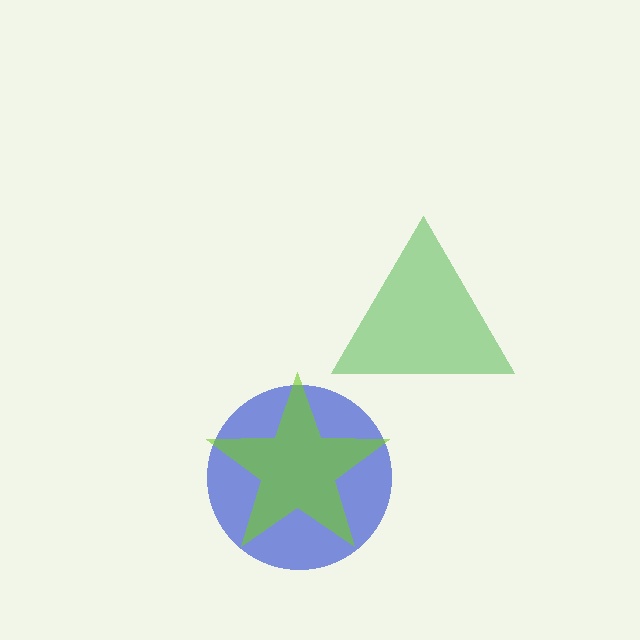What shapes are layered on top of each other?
The layered shapes are: a blue circle, a lime star, a green triangle.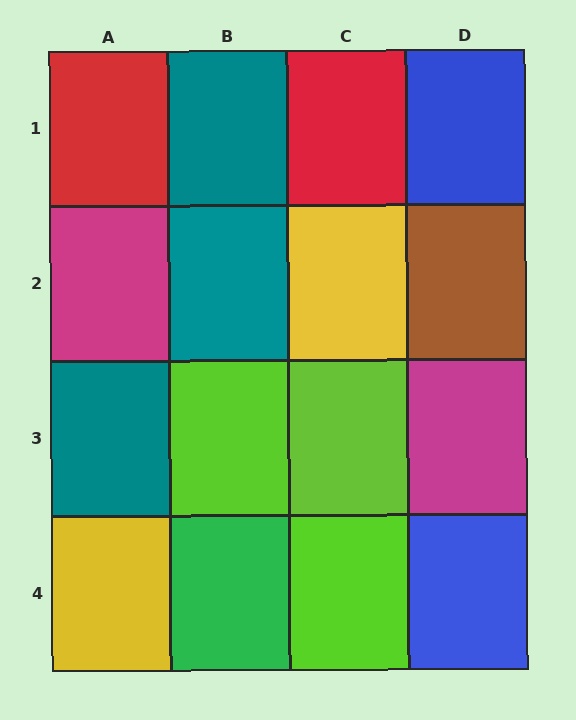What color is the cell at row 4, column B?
Green.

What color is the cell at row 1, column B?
Teal.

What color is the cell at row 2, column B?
Teal.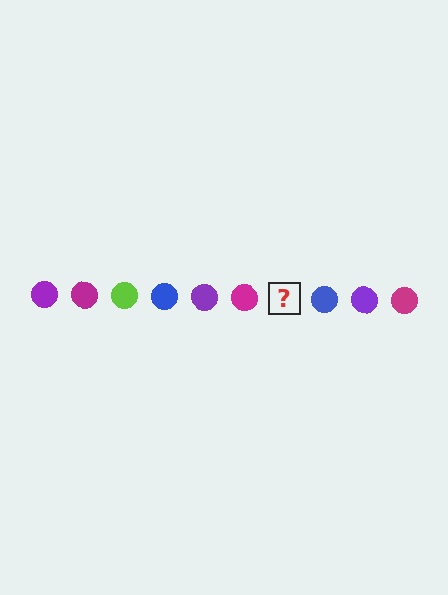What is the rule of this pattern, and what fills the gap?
The rule is that the pattern cycles through purple, magenta, lime, blue circles. The gap should be filled with a lime circle.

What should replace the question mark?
The question mark should be replaced with a lime circle.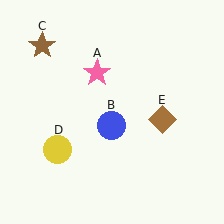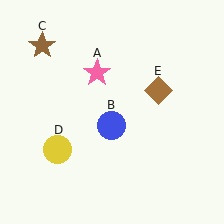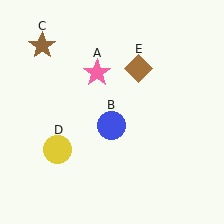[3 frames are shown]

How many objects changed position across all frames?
1 object changed position: brown diamond (object E).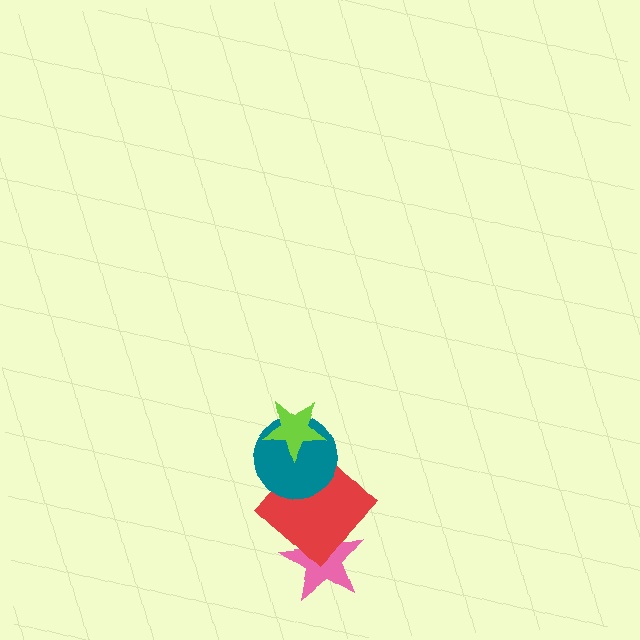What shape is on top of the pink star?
The red diamond is on top of the pink star.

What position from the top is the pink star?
The pink star is 4th from the top.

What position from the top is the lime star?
The lime star is 1st from the top.